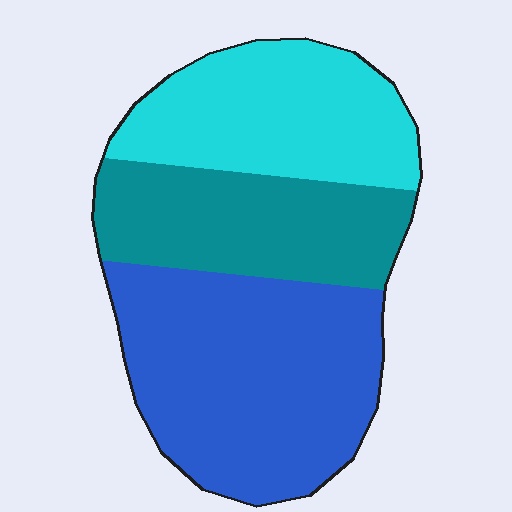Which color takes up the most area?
Blue, at roughly 45%.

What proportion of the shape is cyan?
Cyan takes up about one quarter (1/4) of the shape.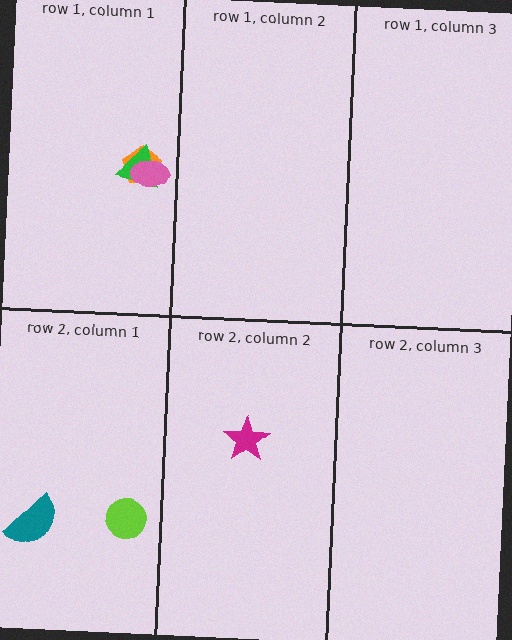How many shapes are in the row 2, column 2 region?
1.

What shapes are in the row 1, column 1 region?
The orange pentagon, the green triangle, the pink ellipse.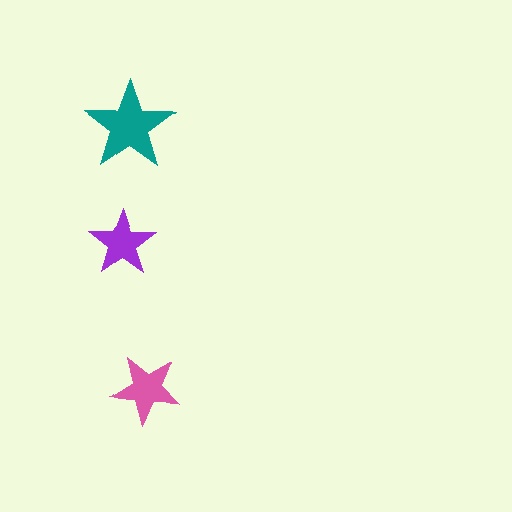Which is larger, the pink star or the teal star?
The teal one.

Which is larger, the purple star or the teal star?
The teal one.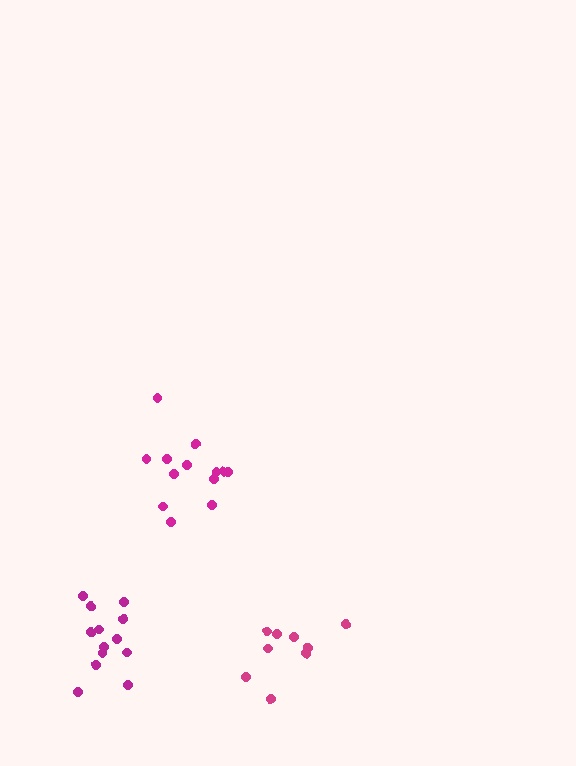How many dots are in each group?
Group 1: 9 dots, Group 2: 13 dots, Group 3: 13 dots (35 total).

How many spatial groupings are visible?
There are 3 spatial groupings.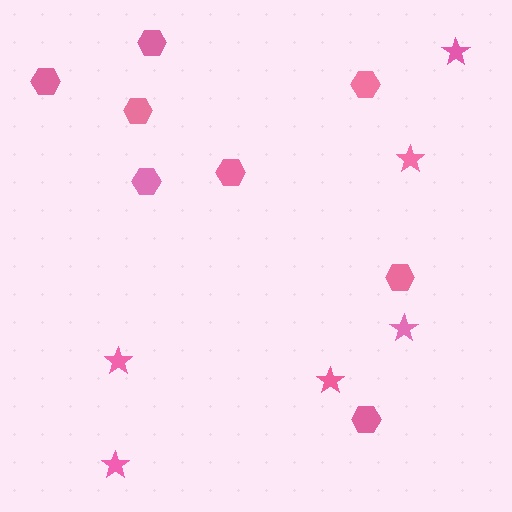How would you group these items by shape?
There are 2 groups: one group of stars (6) and one group of hexagons (8).